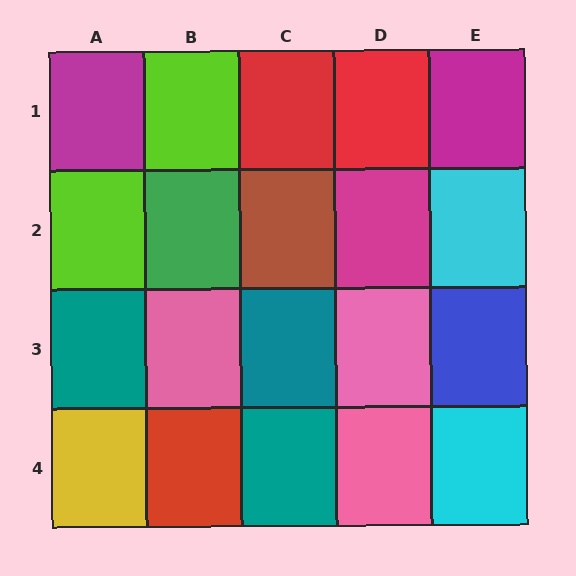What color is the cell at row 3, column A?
Teal.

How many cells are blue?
1 cell is blue.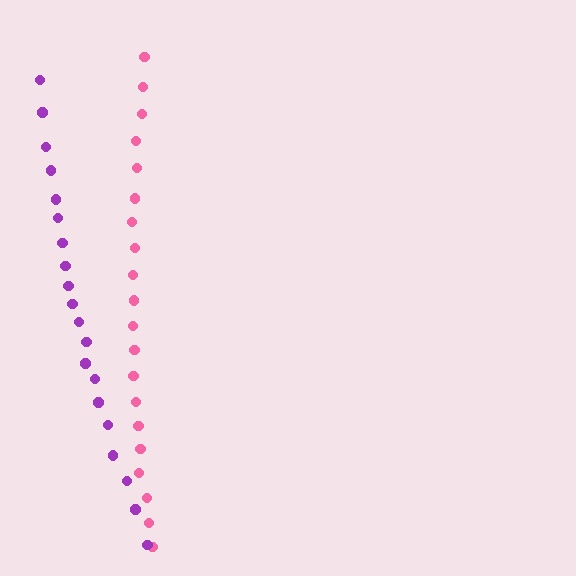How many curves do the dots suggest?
There are 2 distinct paths.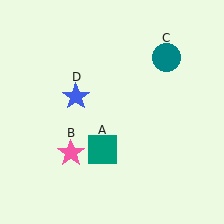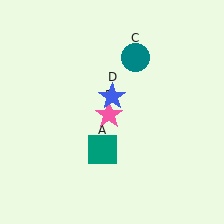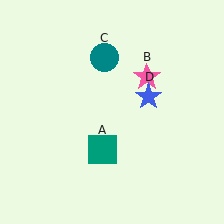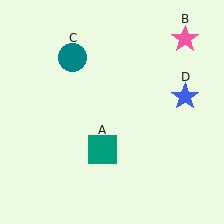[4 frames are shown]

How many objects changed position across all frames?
3 objects changed position: pink star (object B), teal circle (object C), blue star (object D).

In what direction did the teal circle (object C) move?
The teal circle (object C) moved left.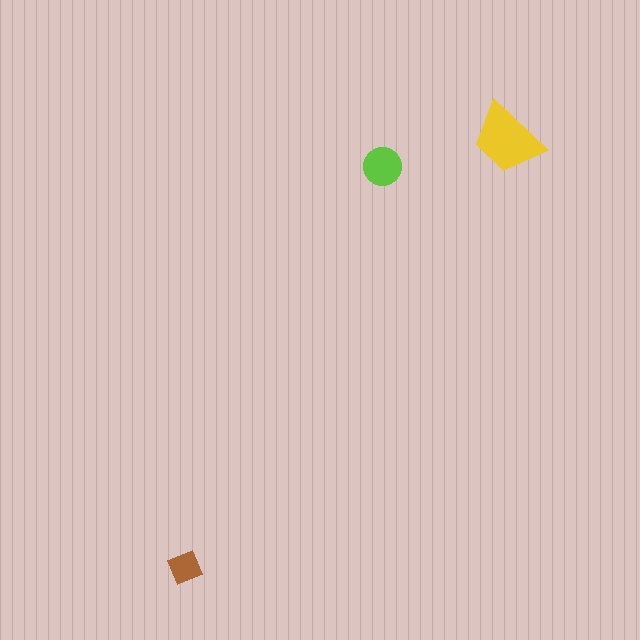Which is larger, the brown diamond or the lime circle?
The lime circle.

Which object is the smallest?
The brown diamond.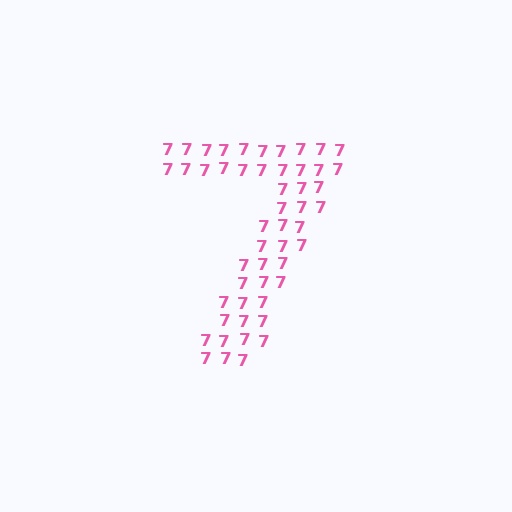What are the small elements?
The small elements are digit 7's.